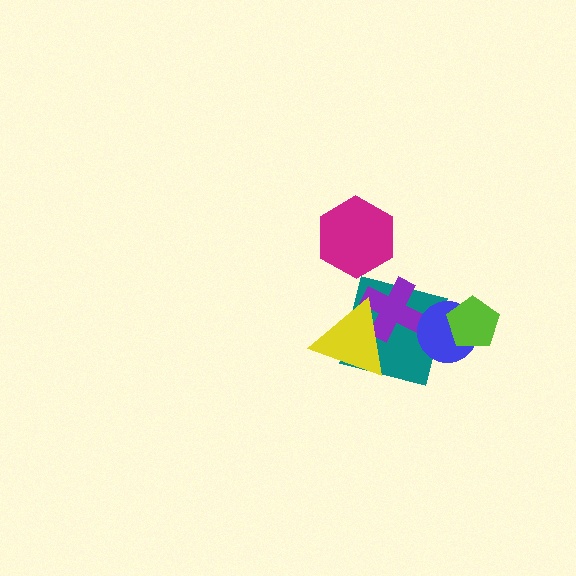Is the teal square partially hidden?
Yes, it is partially covered by another shape.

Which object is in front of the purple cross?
The yellow triangle is in front of the purple cross.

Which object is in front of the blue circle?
The lime pentagon is in front of the blue circle.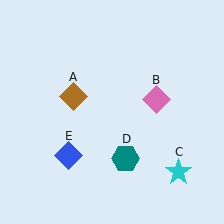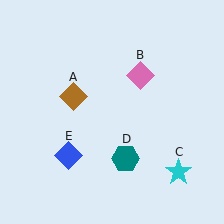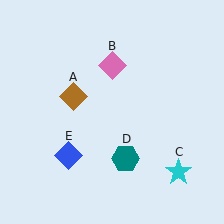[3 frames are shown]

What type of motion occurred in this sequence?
The pink diamond (object B) rotated counterclockwise around the center of the scene.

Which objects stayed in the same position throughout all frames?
Brown diamond (object A) and cyan star (object C) and teal hexagon (object D) and blue diamond (object E) remained stationary.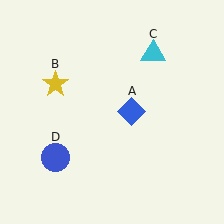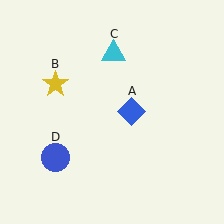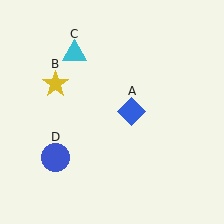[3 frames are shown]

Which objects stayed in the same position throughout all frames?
Blue diamond (object A) and yellow star (object B) and blue circle (object D) remained stationary.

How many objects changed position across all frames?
1 object changed position: cyan triangle (object C).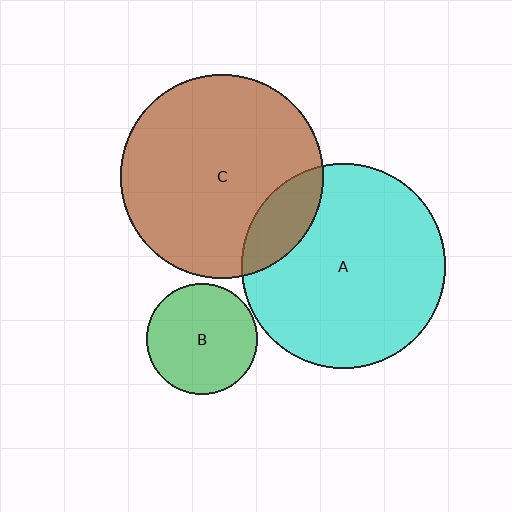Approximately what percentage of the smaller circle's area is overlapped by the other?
Approximately 15%.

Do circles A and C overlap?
Yes.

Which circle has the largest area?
Circle A (cyan).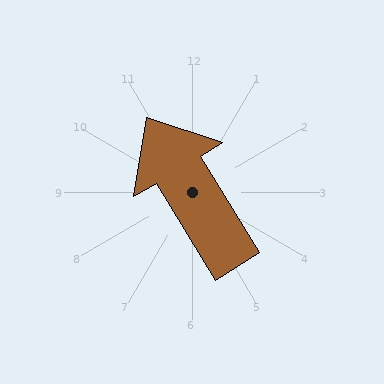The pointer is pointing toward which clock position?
Roughly 11 o'clock.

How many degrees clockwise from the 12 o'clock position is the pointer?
Approximately 329 degrees.